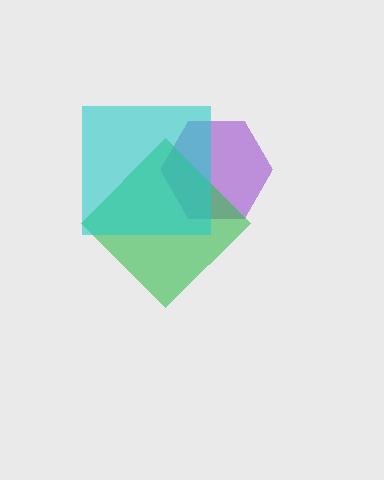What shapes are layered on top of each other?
The layered shapes are: a purple hexagon, a green diamond, a cyan square.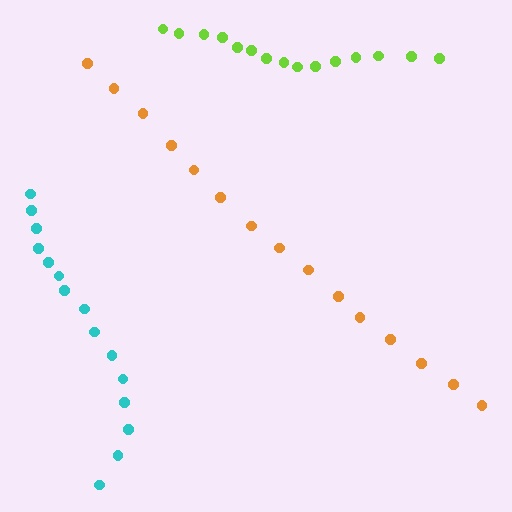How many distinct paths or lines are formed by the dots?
There are 3 distinct paths.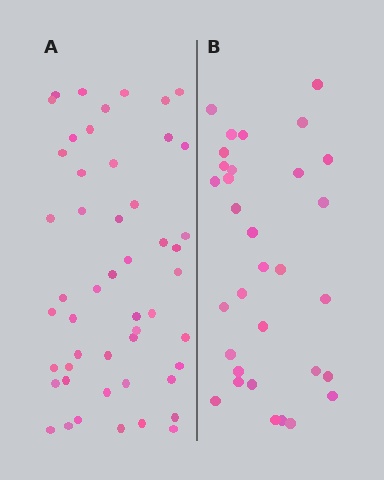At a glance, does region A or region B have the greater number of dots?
Region A (the left region) has more dots.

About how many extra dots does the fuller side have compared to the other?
Region A has approximately 20 more dots than region B.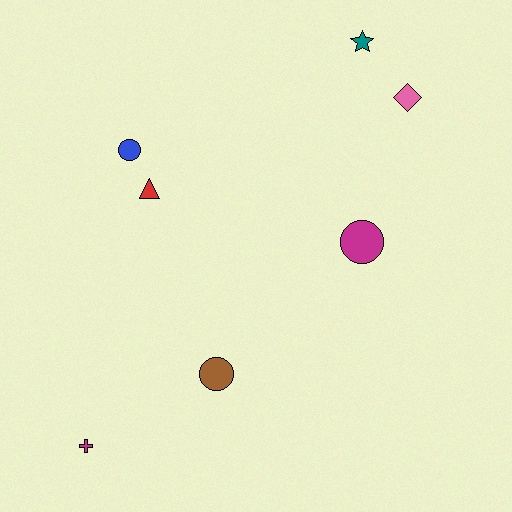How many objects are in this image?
There are 7 objects.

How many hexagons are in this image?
There are no hexagons.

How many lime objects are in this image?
There are no lime objects.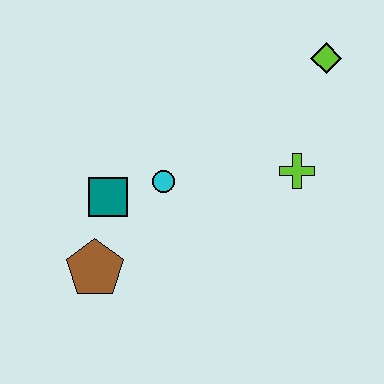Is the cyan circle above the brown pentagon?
Yes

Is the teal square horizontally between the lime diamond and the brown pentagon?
Yes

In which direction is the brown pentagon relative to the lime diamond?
The brown pentagon is to the left of the lime diamond.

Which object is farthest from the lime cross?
The brown pentagon is farthest from the lime cross.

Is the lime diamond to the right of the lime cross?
Yes